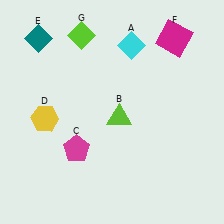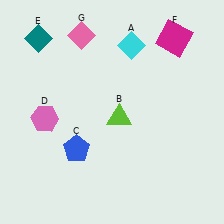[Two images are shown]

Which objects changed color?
C changed from magenta to blue. D changed from yellow to pink. G changed from lime to pink.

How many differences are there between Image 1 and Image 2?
There are 3 differences between the two images.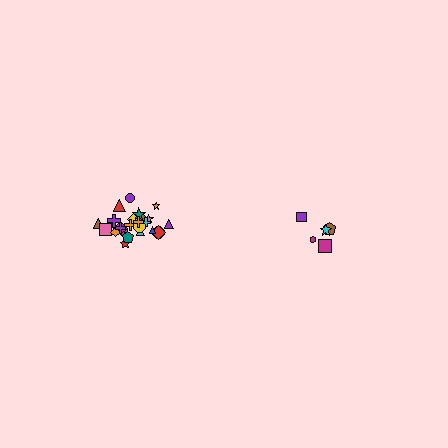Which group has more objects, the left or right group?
The left group.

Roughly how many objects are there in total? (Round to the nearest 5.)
Roughly 30 objects in total.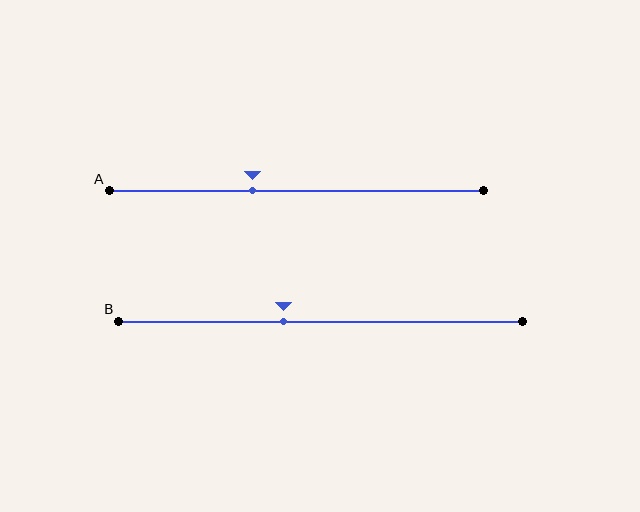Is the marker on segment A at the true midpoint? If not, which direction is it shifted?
No, the marker on segment A is shifted to the left by about 12% of the segment length.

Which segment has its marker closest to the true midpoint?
Segment B has its marker closest to the true midpoint.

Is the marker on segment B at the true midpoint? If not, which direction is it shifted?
No, the marker on segment B is shifted to the left by about 9% of the segment length.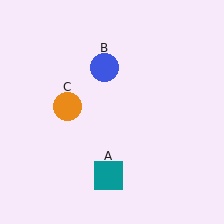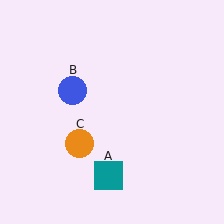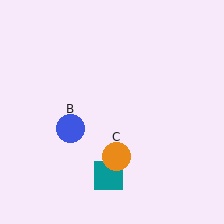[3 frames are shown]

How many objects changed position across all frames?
2 objects changed position: blue circle (object B), orange circle (object C).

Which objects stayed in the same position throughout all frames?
Teal square (object A) remained stationary.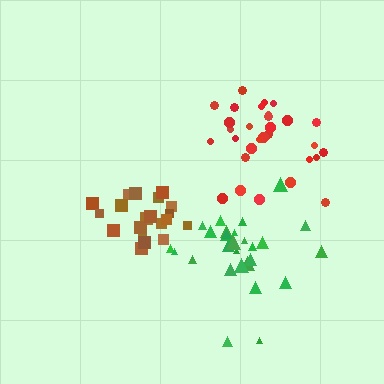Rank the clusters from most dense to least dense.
brown, red, green.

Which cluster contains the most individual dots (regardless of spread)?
Green (30).